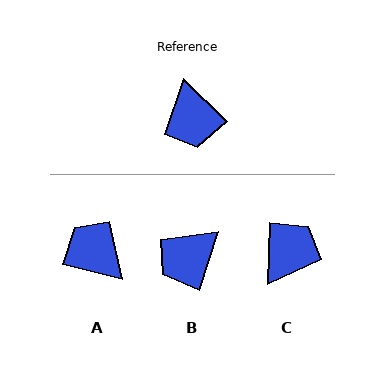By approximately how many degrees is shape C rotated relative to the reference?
Approximately 132 degrees counter-clockwise.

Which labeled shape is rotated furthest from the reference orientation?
A, about 149 degrees away.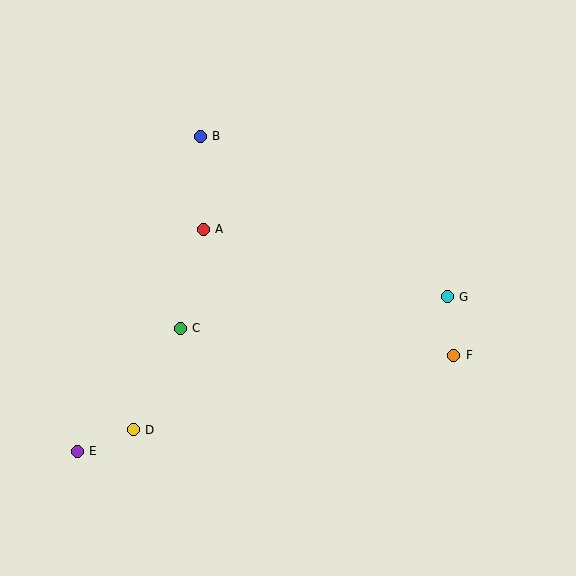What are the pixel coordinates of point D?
Point D is at (133, 430).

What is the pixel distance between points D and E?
The distance between D and E is 60 pixels.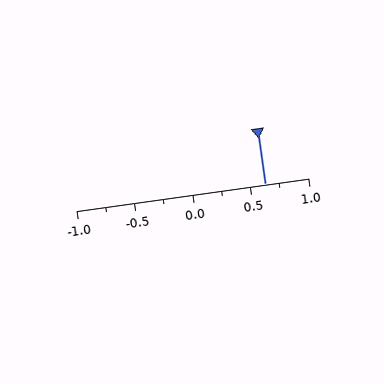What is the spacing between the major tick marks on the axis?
The major ticks are spaced 0.5 apart.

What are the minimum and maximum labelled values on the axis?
The axis runs from -1.0 to 1.0.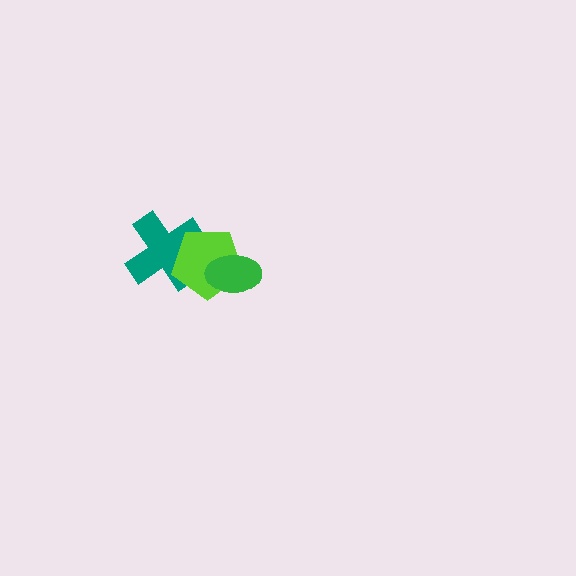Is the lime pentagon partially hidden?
Yes, it is partially covered by another shape.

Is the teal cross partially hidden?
Yes, it is partially covered by another shape.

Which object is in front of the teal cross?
The lime pentagon is in front of the teal cross.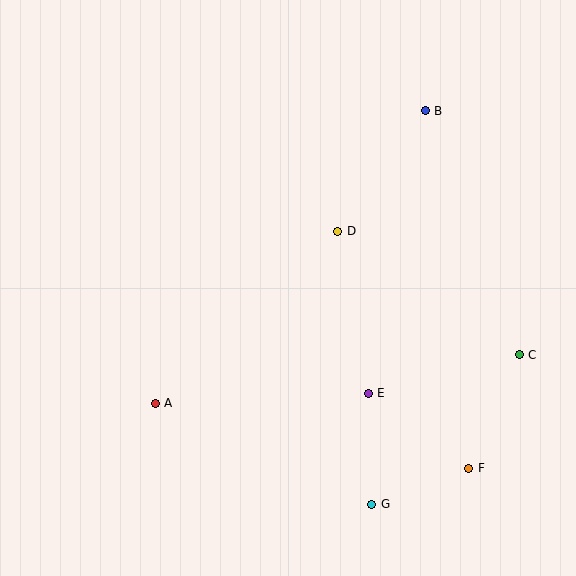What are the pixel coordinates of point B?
Point B is at (425, 111).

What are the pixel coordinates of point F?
Point F is at (469, 468).